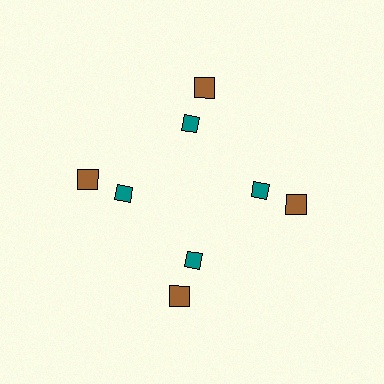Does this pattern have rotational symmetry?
Yes, this pattern has 4-fold rotational symmetry. It looks the same after rotating 90 degrees around the center.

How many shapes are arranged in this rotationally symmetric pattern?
There are 8 shapes, arranged in 4 groups of 2.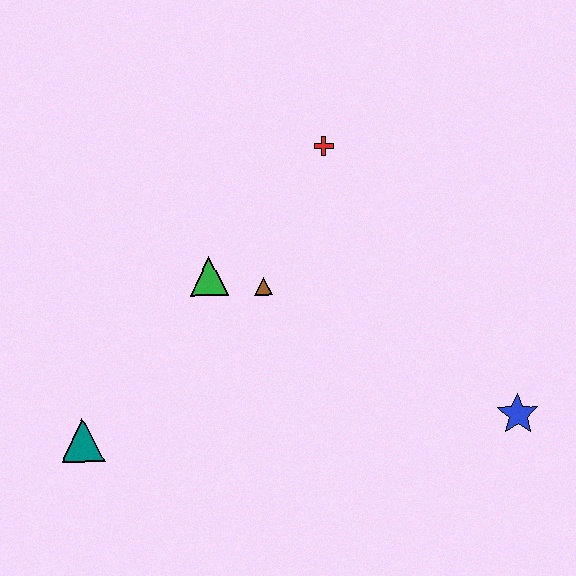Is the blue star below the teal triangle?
No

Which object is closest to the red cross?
The brown triangle is closest to the red cross.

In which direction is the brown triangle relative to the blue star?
The brown triangle is to the left of the blue star.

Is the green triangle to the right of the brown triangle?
No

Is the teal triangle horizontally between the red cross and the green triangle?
No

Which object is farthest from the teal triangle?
The blue star is farthest from the teal triangle.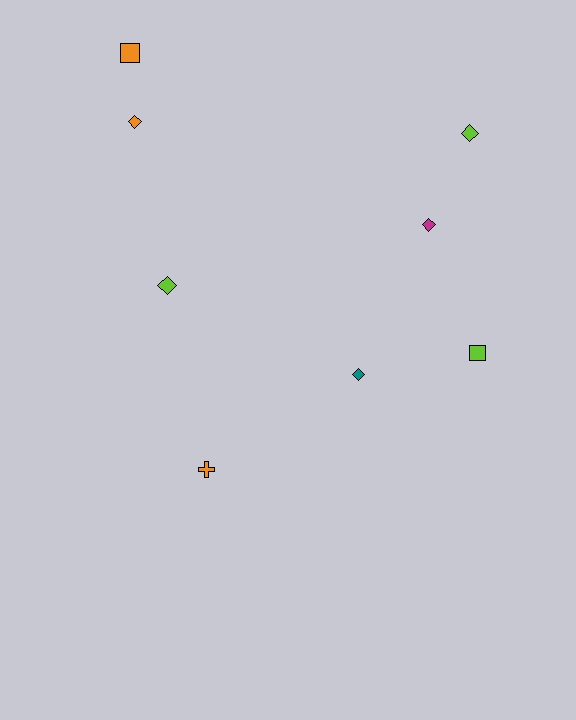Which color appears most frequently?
Lime, with 3 objects.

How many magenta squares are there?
There are no magenta squares.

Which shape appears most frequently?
Diamond, with 5 objects.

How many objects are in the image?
There are 8 objects.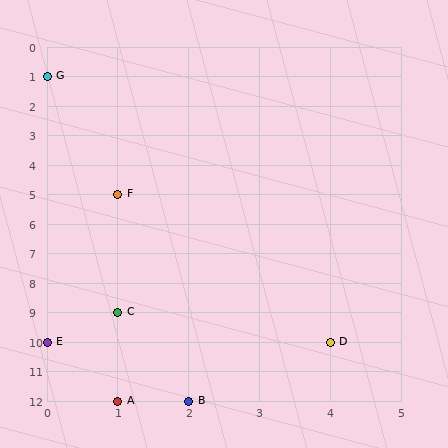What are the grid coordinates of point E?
Point E is at grid coordinates (0, 10).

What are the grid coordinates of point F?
Point F is at grid coordinates (1, 5).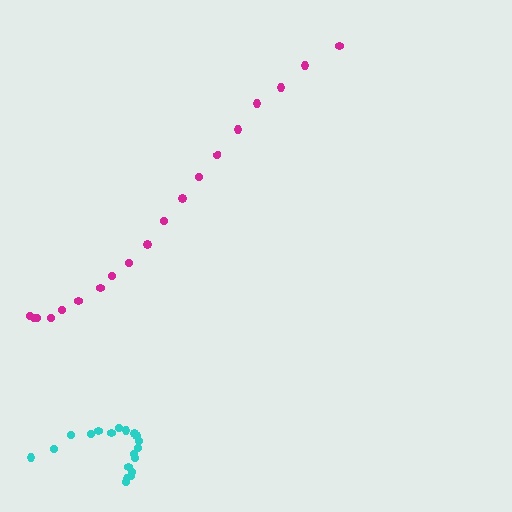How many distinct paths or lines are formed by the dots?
There are 2 distinct paths.